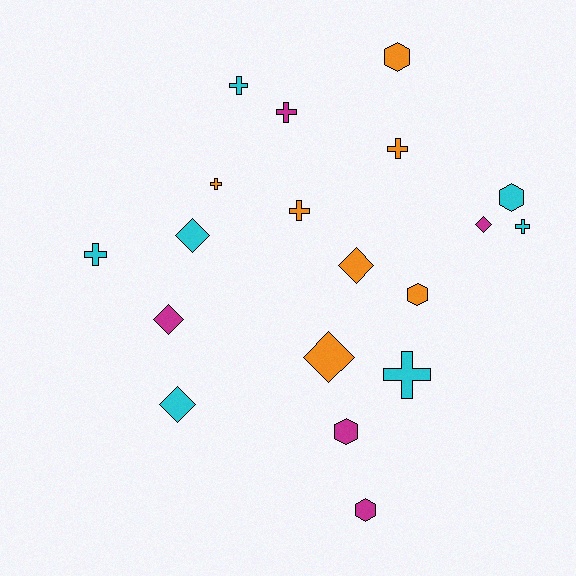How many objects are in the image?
There are 19 objects.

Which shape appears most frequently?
Cross, with 8 objects.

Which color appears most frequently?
Orange, with 7 objects.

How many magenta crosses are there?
There is 1 magenta cross.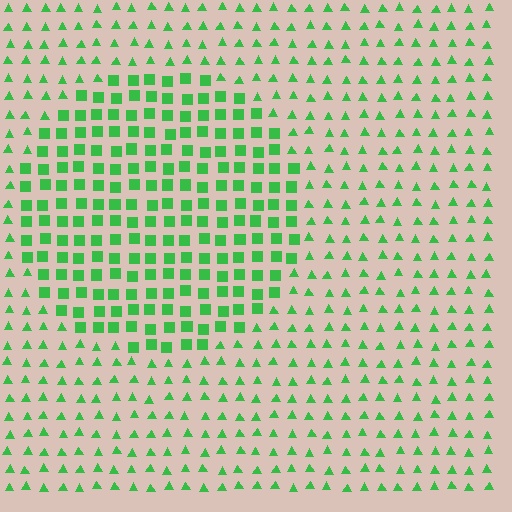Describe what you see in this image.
The image is filled with small green elements arranged in a uniform grid. A circle-shaped region contains squares, while the surrounding area contains triangles. The boundary is defined purely by the change in element shape.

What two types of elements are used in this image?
The image uses squares inside the circle region and triangles outside it.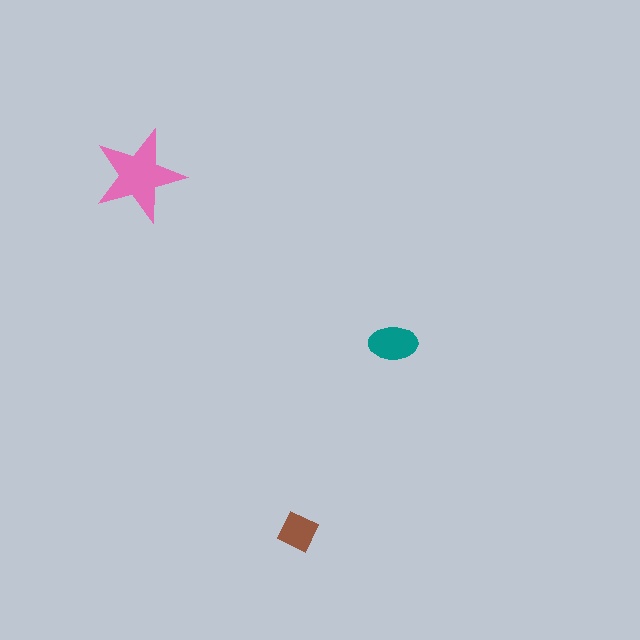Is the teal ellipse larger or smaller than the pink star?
Smaller.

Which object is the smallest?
The brown diamond.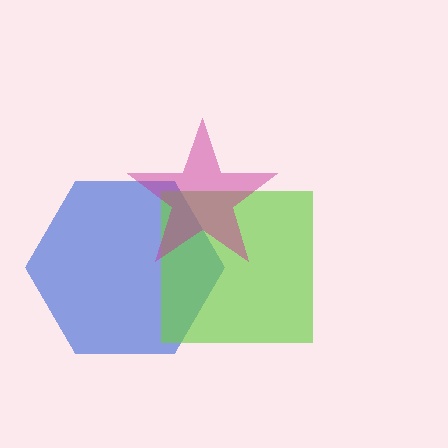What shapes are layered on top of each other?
The layered shapes are: a blue hexagon, a lime square, a magenta star.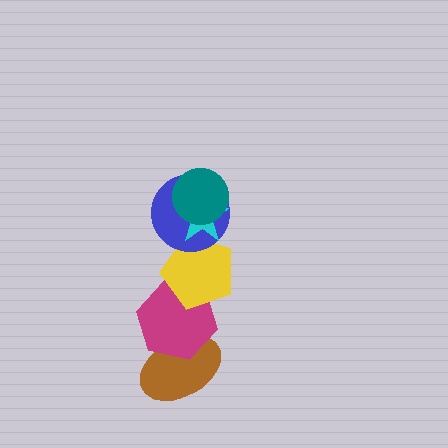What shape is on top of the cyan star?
The teal circle is on top of the cyan star.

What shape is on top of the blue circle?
The cyan star is on top of the blue circle.